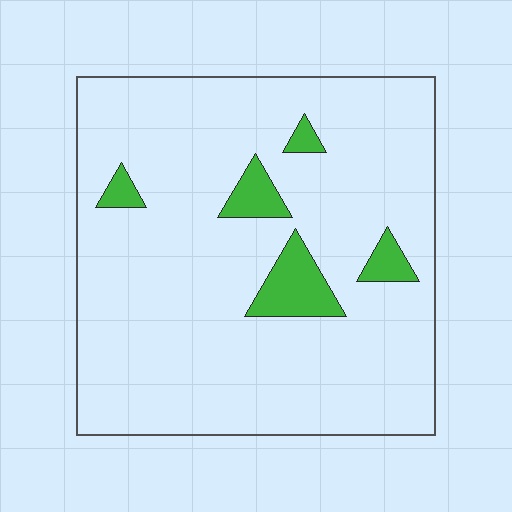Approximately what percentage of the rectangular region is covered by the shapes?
Approximately 10%.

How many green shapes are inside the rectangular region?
5.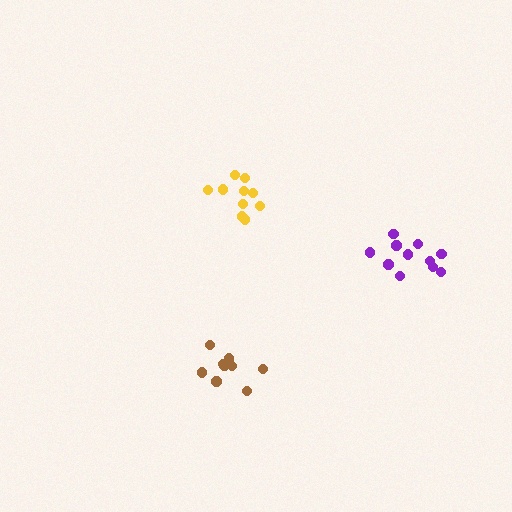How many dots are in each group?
Group 1: 10 dots, Group 2: 11 dots, Group 3: 9 dots (30 total).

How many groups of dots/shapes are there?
There are 3 groups.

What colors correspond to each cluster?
The clusters are colored: yellow, purple, brown.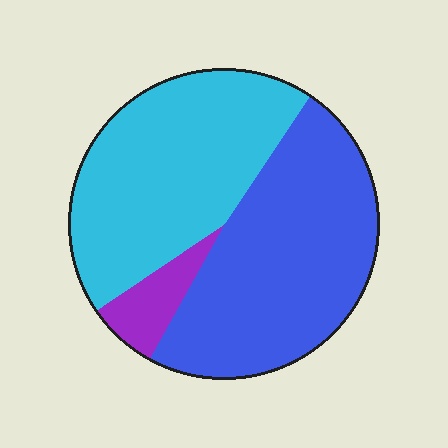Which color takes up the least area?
Purple, at roughly 5%.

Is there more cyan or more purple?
Cyan.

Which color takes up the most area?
Blue, at roughly 50%.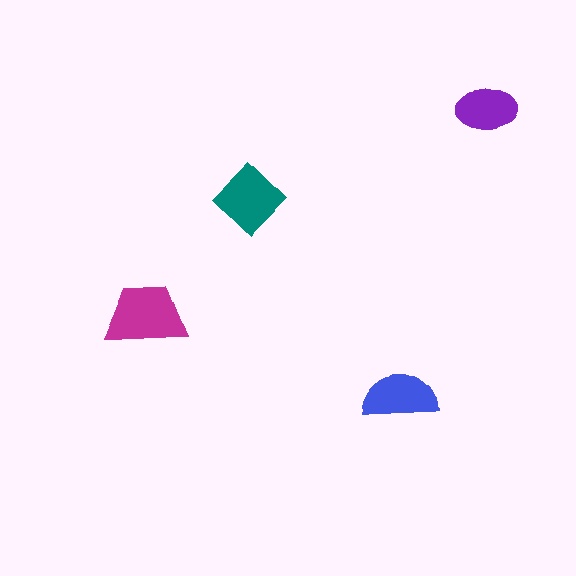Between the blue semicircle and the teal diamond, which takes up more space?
The teal diamond.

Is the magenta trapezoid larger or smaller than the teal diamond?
Larger.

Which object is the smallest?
The purple ellipse.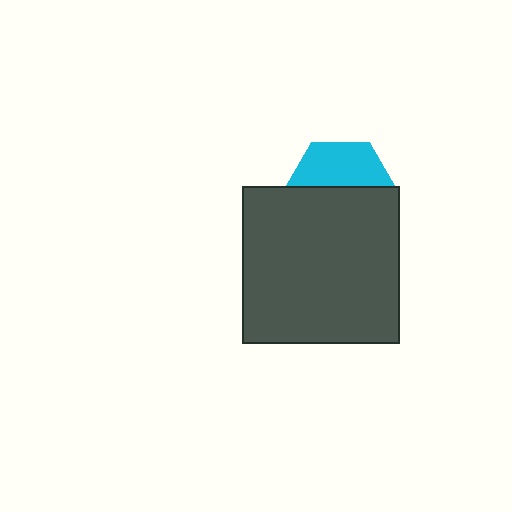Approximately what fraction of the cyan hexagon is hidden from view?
Roughly 59% of the cyan hexagon is hidden behind the dark gray square.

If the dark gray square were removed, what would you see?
You would see the complete cyan hexagon.